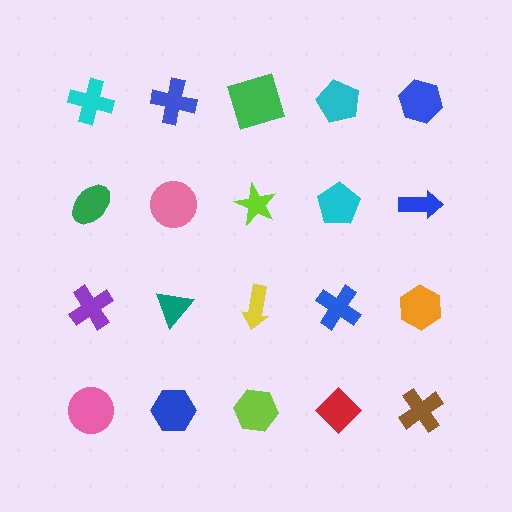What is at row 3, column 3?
A yellow arrow.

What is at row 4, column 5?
A brown cross.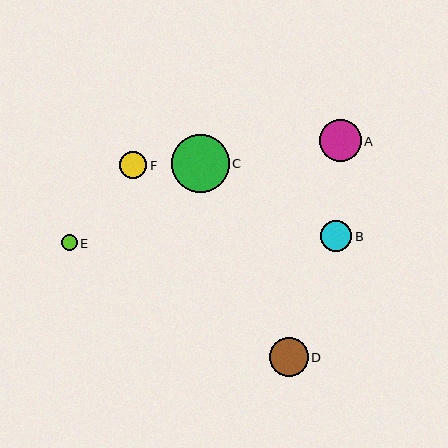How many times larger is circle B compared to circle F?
Circle B is approximately 1.2 times the size of circle F.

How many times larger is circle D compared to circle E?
Circle D is approximately 2.5 times the size of circle E.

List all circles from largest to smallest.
From largest to smallest: C, A, D, B, F, E.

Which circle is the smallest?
Circle E is the smallest with a size of approximately 16 pixels.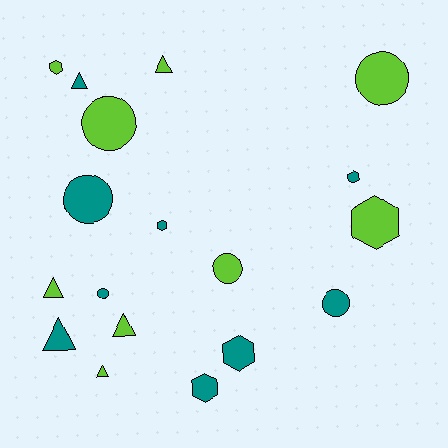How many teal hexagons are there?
There are 4 teal hexagons.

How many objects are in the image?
There are 18 objects.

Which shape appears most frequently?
Circle, with 6 objects.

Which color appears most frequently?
Teal, with 9 objects.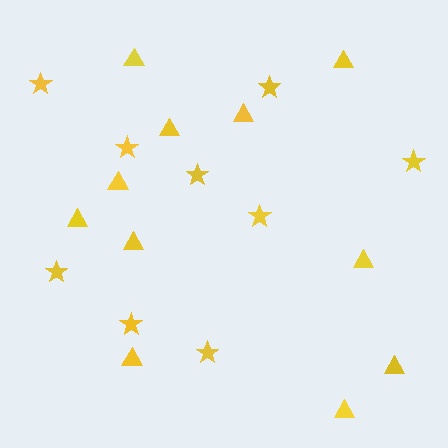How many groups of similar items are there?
There are 2 groups: one group of triangles (11) and one group of stars (9).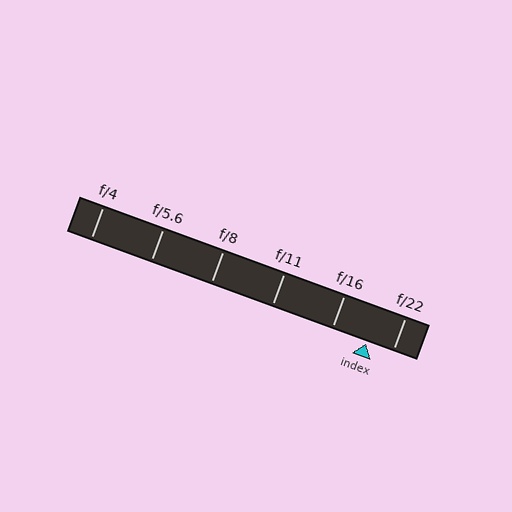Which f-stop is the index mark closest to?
The index mark is closest to f/22.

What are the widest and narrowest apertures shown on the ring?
The widest aperture shown is f/4 and the narrowest is f/22.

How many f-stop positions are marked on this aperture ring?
There are 6 f-stop positions marked.